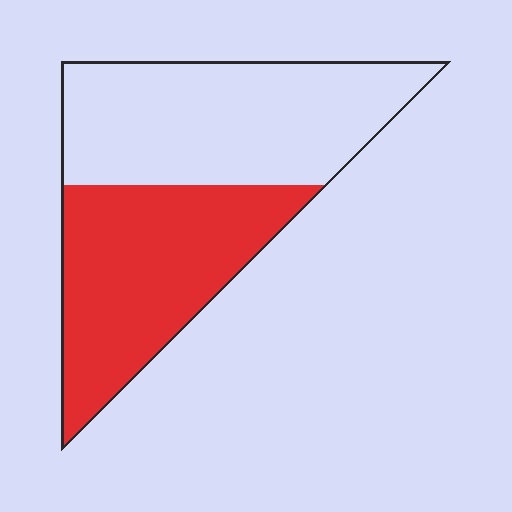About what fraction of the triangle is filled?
About one half (1/2).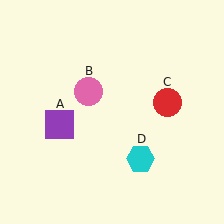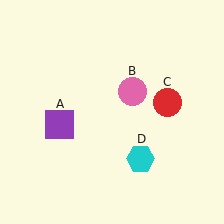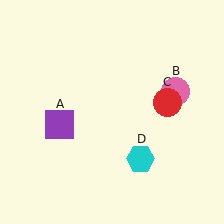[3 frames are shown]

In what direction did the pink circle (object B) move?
The pink circle (object B) moved right.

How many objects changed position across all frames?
1 object changed position: pink circle (object B).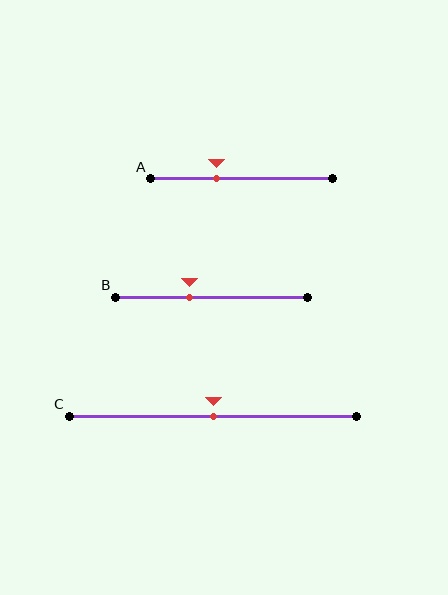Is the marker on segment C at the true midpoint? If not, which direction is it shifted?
Yes, the marker on segment C is at the true midpoint.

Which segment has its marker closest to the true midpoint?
Segment C has its marker closest to the true midpoint.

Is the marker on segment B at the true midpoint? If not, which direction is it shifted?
No, the marker on segment B is shifted to the left by about 12% of the segment length.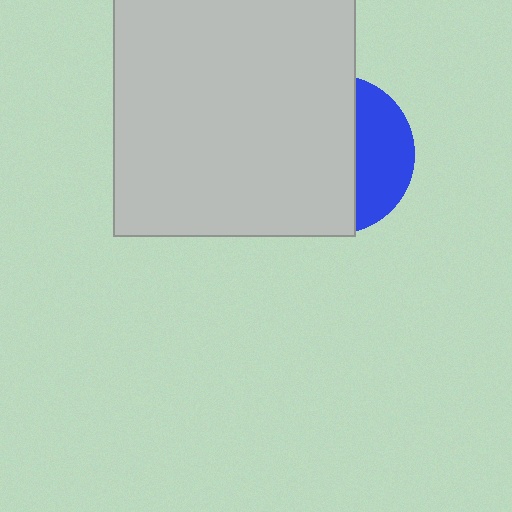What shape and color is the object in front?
The object in front is a light gray square.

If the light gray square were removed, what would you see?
You would see the complete blue circle.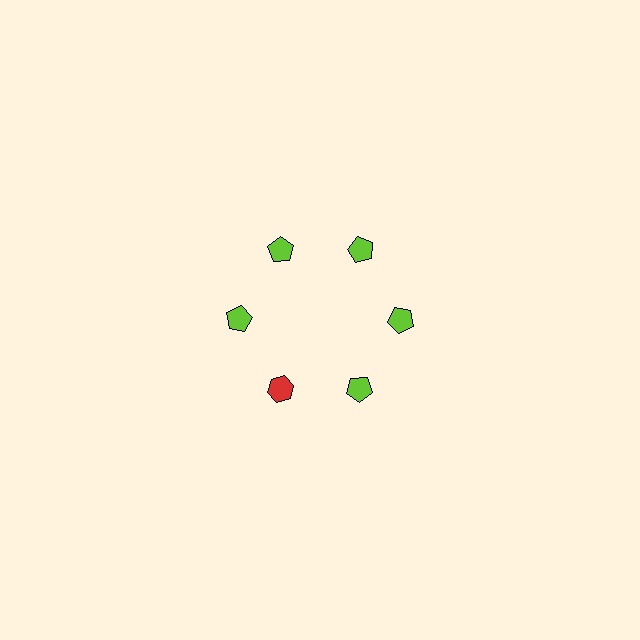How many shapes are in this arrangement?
There are 6 shapes arranged in a ring pattern.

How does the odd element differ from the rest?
It differs in both color (red instead of lime) and shape (hexagon instead of pentagon).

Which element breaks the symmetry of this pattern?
The red hexagon at roughly the 7 o'clock position breaks the symmetry. All other shapes are lime pentagons.